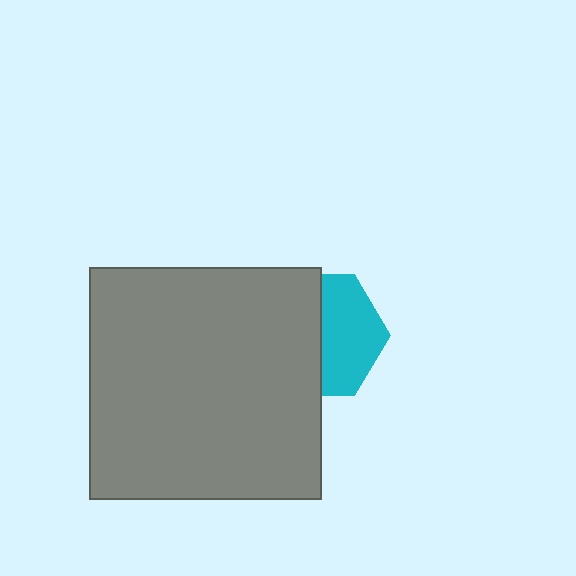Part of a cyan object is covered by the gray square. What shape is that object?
It is a hexagon.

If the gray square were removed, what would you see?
You would see the complete cyan hexagon.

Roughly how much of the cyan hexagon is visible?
About half of it is visible (roughly 48%).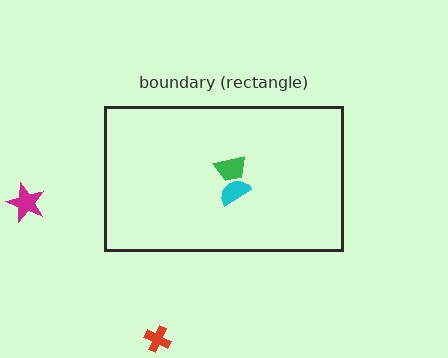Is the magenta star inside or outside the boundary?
Outside.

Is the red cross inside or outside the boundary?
Outside.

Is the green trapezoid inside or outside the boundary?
Inside.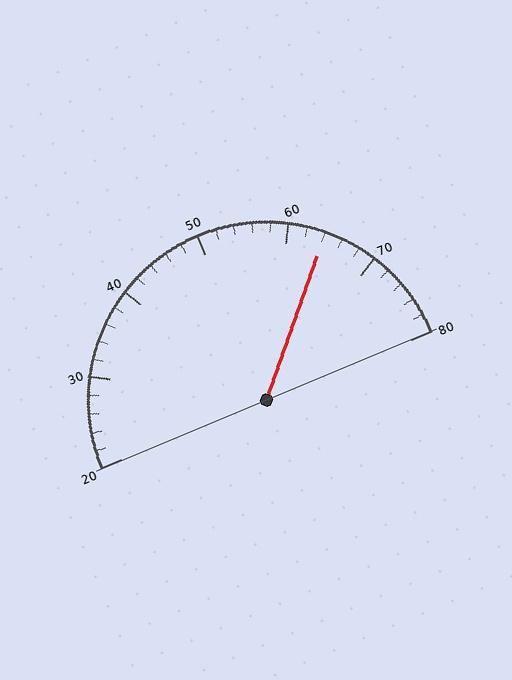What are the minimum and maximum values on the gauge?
The gauge ranges from 20 to 80.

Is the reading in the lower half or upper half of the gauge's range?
The reading is in the upper half of the range (20 to 80).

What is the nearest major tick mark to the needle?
The nearest major tick mark is 60.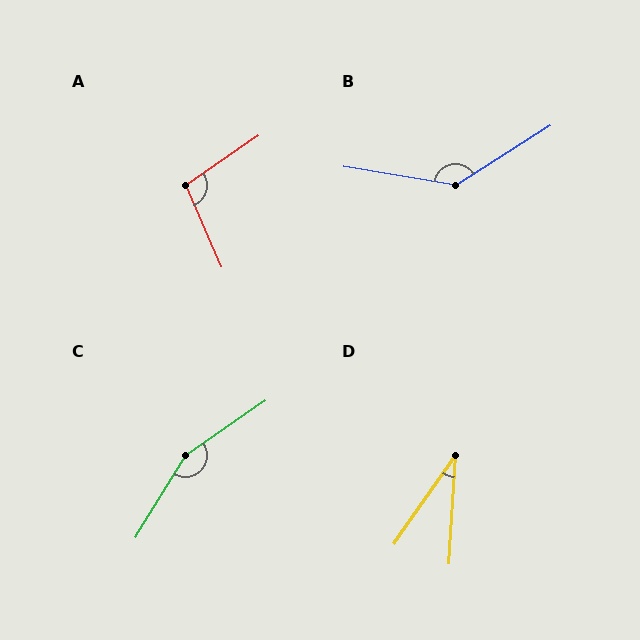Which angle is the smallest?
D, at approximately 31 degrees.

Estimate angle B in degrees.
Approximately 138 degrees.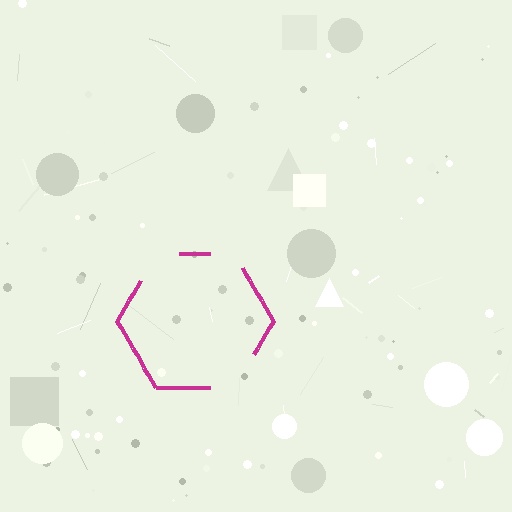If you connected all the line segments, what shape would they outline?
They would outline a hexagon.